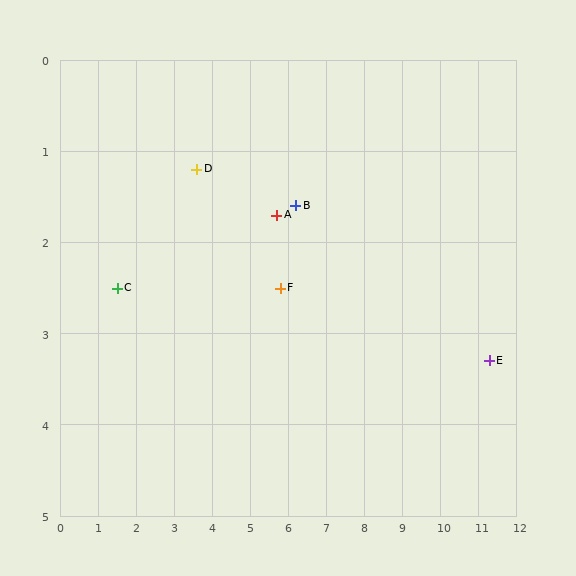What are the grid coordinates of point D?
Point D is at approximately (3.6, 1.2).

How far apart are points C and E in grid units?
Points C and E are about 9.8 grid units apart.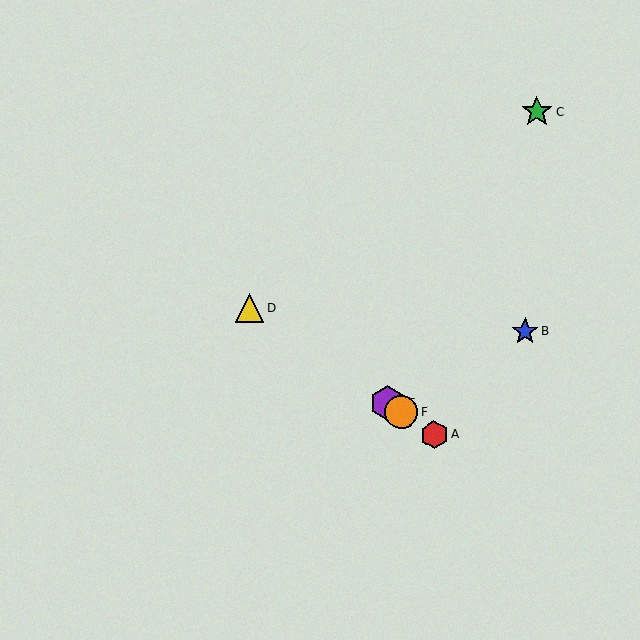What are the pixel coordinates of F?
Object F is at (401, 412).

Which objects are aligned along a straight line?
Objects A, D, E, F are aligned along a straight line.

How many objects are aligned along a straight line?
4 objects (A, D, E, F) are aligned along a straight line.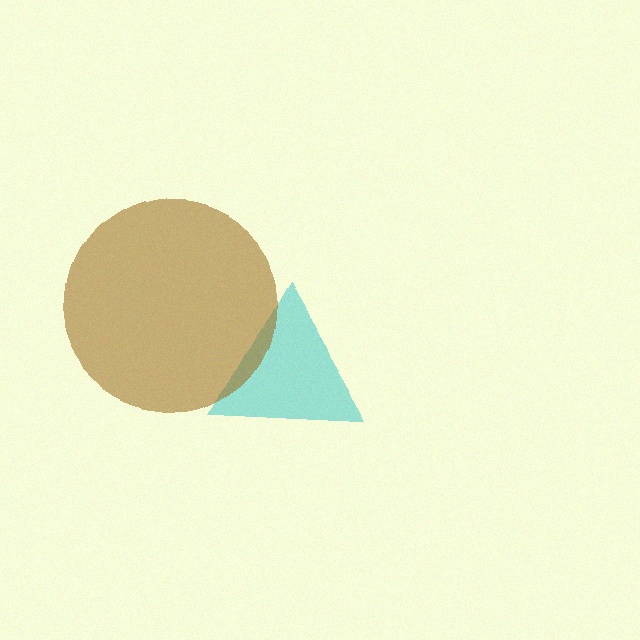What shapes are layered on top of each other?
The layered shapes are: a cyan triangle, a brown circle.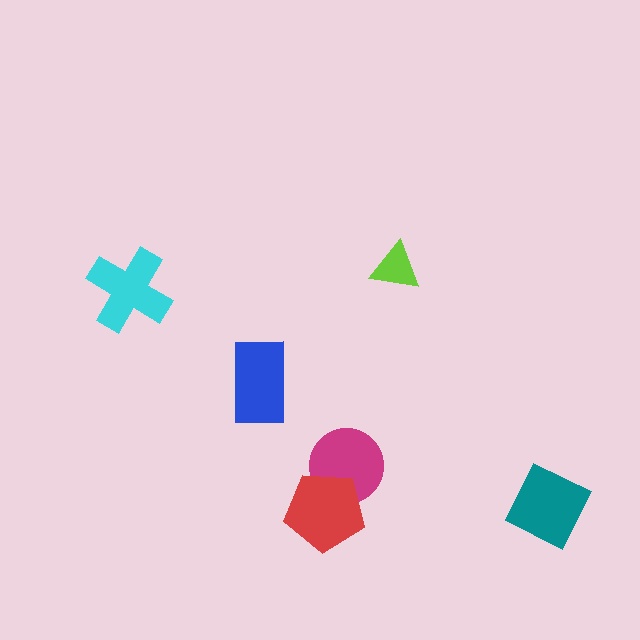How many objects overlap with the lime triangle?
0 objects overlap with the lime triangle.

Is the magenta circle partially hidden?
Yes, it is partially covered by another shape.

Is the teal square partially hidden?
No, no other shape covers it.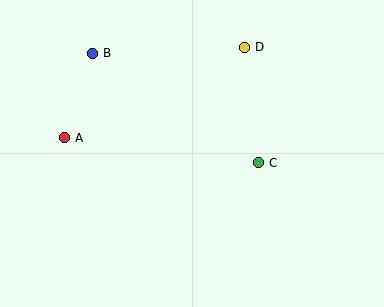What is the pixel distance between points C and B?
The distance between C and B is 199 pixels.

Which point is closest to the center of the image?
Point C at (258, 163) is closest to the center.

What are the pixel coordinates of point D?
Point D is at (244, 48).